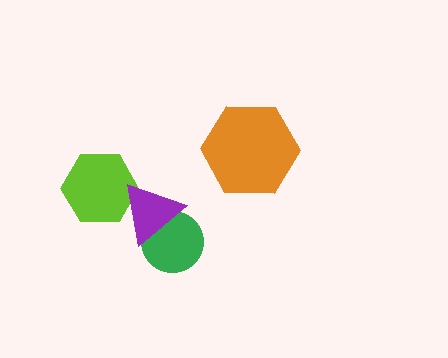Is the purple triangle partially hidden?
No, no other shape covers it.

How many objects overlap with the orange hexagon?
0 objects overlap with the orange hexagon.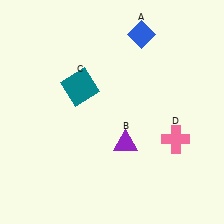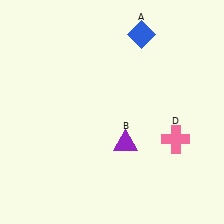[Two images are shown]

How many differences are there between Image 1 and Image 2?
There is 1 difference between the two images.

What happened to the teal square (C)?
The teal square (C) was removed in Image 2. It was in the top-left area of Image 1.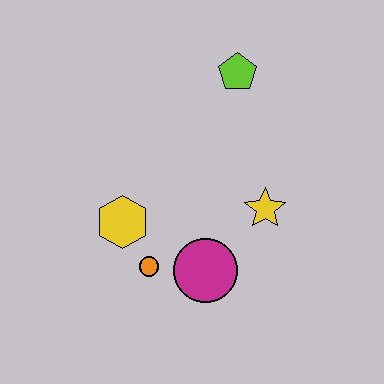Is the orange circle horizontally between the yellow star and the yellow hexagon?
Yes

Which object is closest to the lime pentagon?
The yellow star is closest to the lime pentagon.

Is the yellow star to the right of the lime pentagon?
Yes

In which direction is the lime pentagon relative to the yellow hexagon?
The lime pentagon is above the yellow hexagon.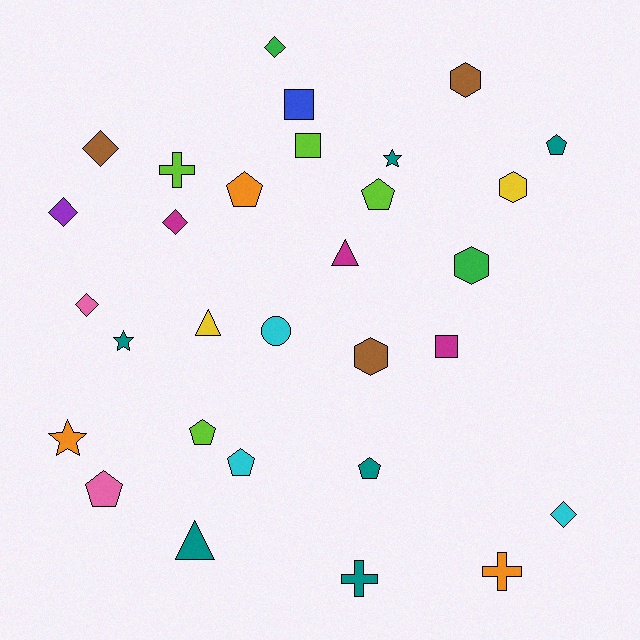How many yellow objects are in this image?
There are 2 yellow objects.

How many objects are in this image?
There are 30 objects.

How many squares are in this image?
There are 3 squares.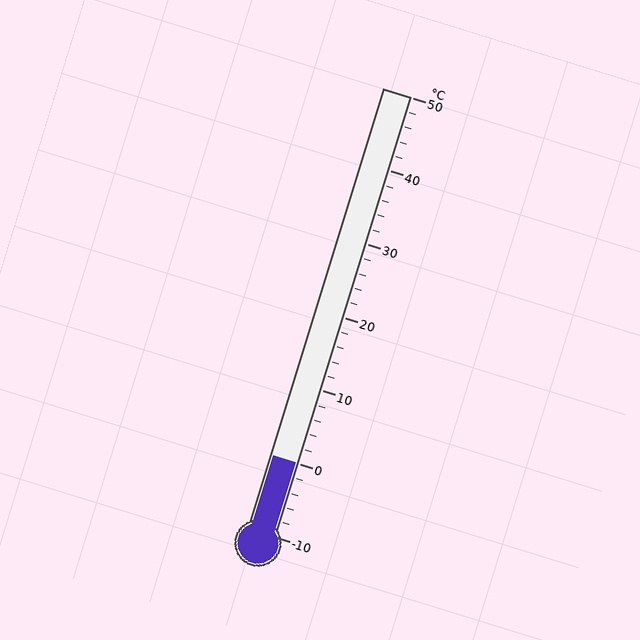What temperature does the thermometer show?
The thermometer shows approximately 0°C.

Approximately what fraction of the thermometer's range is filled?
The thermometer is filled to approximately 15% of its range.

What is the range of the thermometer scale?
The thermometer scale ranges from -10°C to 50°C.